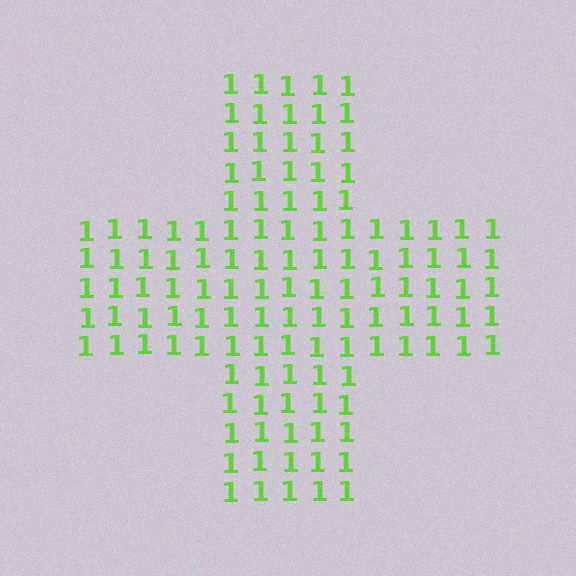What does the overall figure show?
The overall figure shows a cross.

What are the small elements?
The small elements are digit 1's.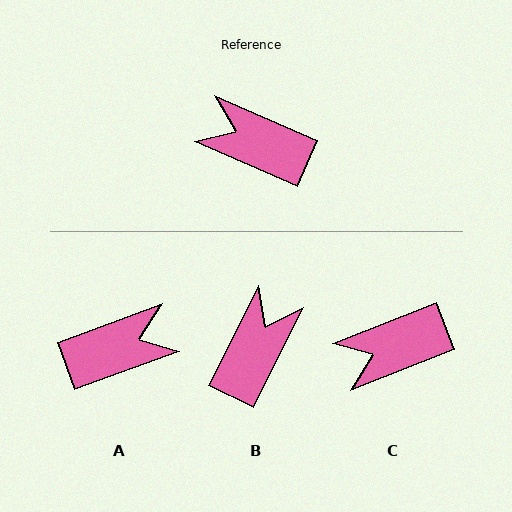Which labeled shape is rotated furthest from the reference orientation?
A, about 136 degrees away.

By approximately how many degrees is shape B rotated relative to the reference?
Approximately 92 degrees clockwise.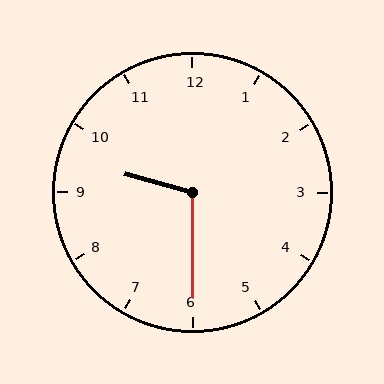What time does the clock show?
9:30.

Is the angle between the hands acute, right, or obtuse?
It is obtuse.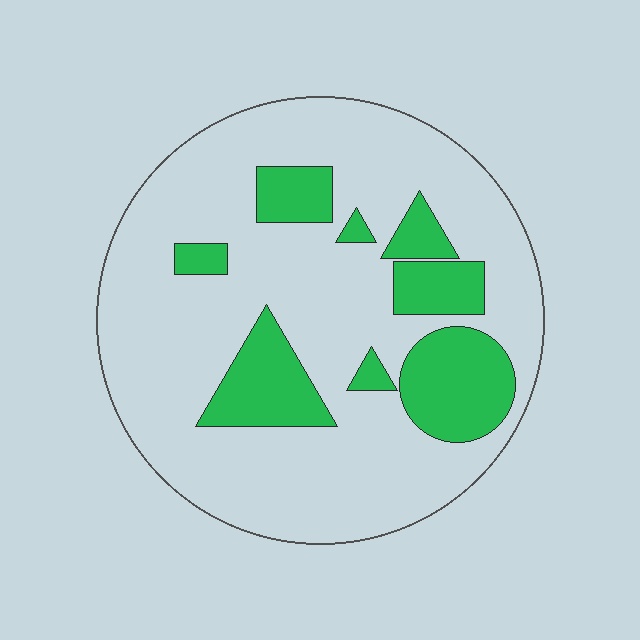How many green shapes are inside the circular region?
8.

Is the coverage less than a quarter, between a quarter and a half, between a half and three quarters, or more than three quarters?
Less than a quarter.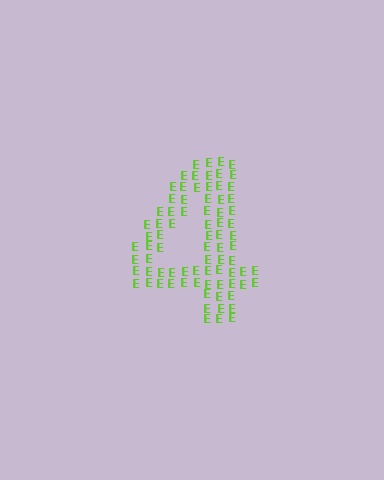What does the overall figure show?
The overall figure shows the digit 4.